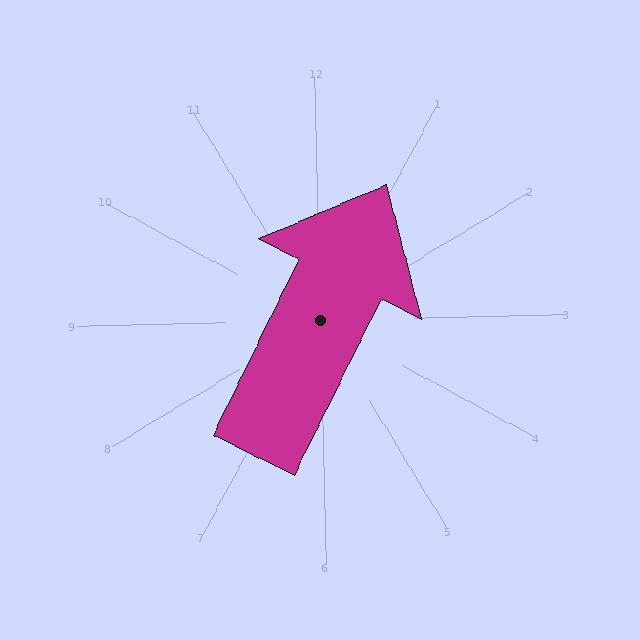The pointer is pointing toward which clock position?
Roughly 1 o'clock.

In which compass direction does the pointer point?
Northeast.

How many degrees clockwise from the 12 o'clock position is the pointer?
Approximately 28 degrees.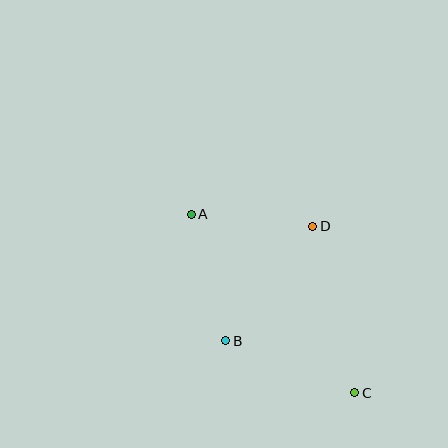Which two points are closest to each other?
Points A and D are closest to each other.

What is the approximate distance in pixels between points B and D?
The distance between B and D is approximately 143 pixels.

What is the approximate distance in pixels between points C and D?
The distance between C and D is approximately 172 pixels.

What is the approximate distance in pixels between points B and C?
The distance between B and C is approximately 139 pixels.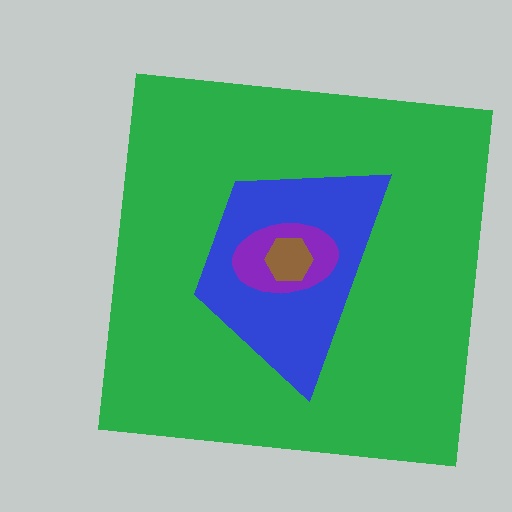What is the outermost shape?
The green square.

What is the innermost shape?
The brown hexagon.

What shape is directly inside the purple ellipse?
The brown hexagon.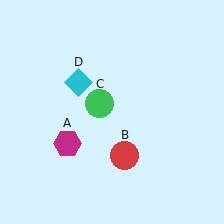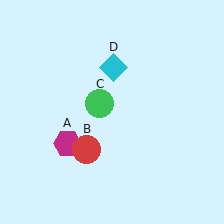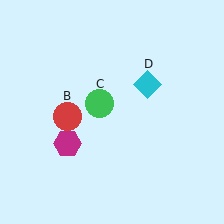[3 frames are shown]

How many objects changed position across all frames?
2 objects changed position: red circle (object B), cyan diamond (object D).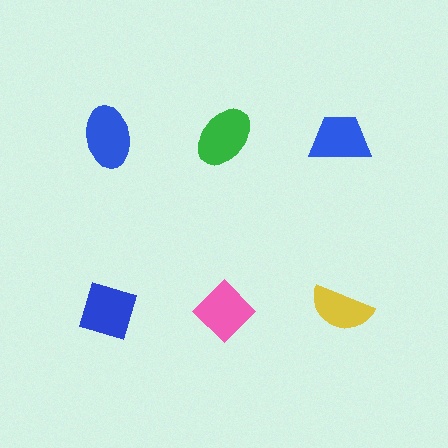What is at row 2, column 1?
A blue diamond.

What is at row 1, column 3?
A blue trapezoid.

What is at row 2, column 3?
A yellow semicircle.